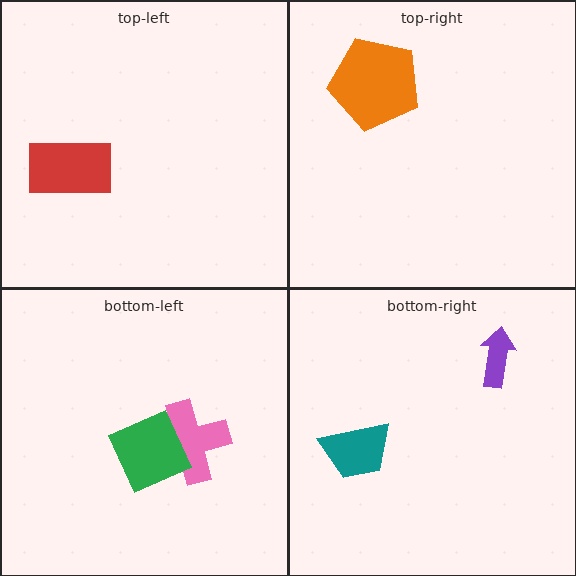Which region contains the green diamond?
The bottom-left region.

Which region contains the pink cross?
The bottom-left region.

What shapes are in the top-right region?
The orange pentagon.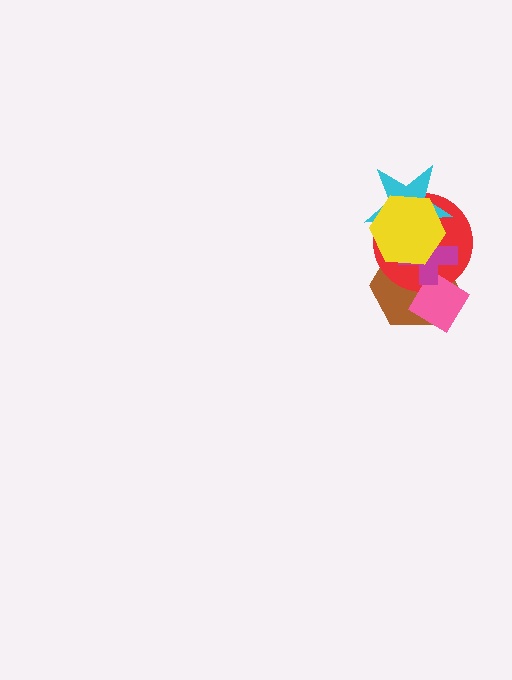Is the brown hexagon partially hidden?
Yes, it is partially covered by another shape.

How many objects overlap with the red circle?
5 objects overlap with the red circle.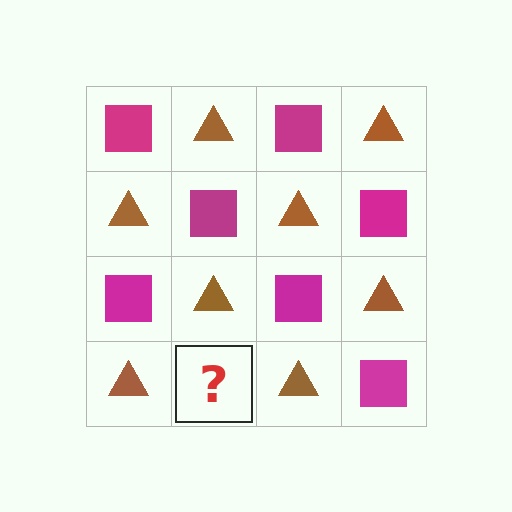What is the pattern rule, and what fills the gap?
The rule is that it alternates magenta square and brown triangle in a checkerboard pattern. The gap should be filled with a magenta square.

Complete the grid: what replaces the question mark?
The question mark should be replaced with a magenta square.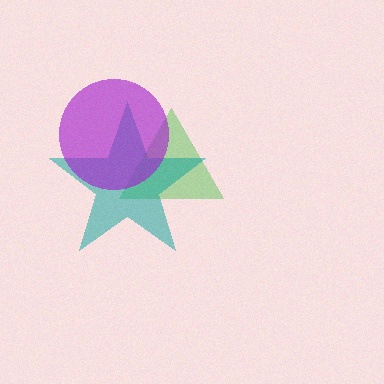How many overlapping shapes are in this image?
There are 3 overlapping shapes in the image.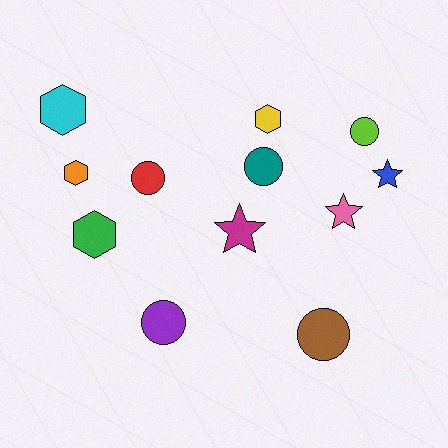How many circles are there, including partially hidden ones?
There are 5 circles.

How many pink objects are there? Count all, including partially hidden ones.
There is 1 pink object.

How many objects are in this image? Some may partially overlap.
There are 12 objects.